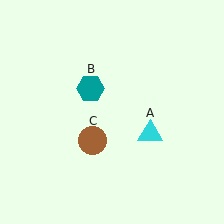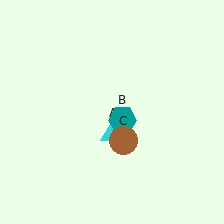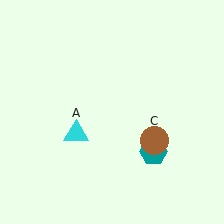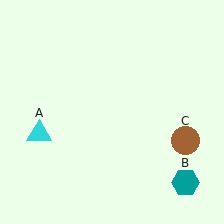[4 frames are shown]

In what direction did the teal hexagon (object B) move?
The teal hexagon (object B) moved down and to the right.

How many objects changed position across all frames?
3 objects changed position: cyan triangle (object A), teal hexagon (object B), brown circle (object C).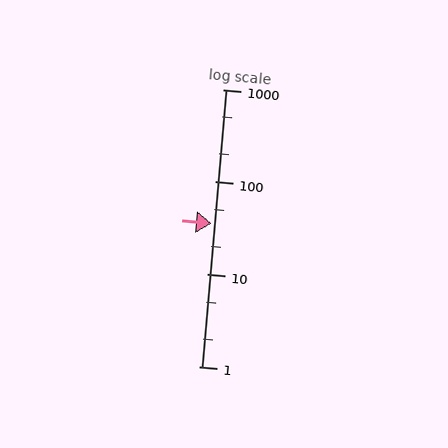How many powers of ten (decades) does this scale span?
The scale spans 3 decades, from 1 to 1000.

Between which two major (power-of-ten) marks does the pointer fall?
The pointer is between 10 and 100.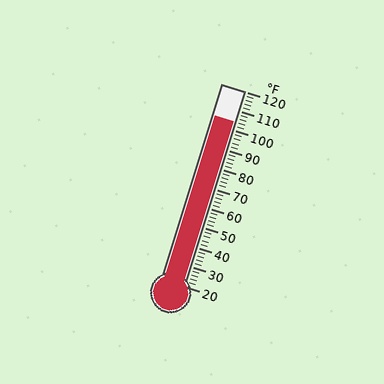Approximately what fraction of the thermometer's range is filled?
The thermometer is filled to approximately 85% of its range.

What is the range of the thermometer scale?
The thermometer scale ranges from 20°F to 120°F.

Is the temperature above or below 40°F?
The temperature is above 40°F.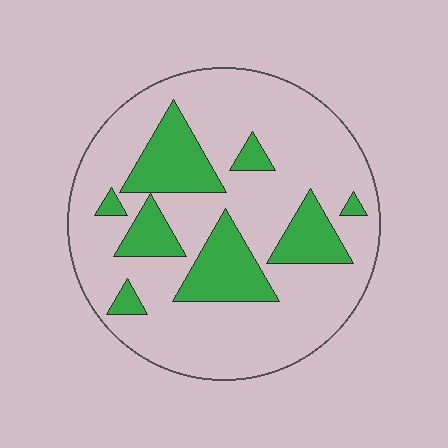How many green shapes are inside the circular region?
8.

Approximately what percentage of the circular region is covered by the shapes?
Approximately 25%.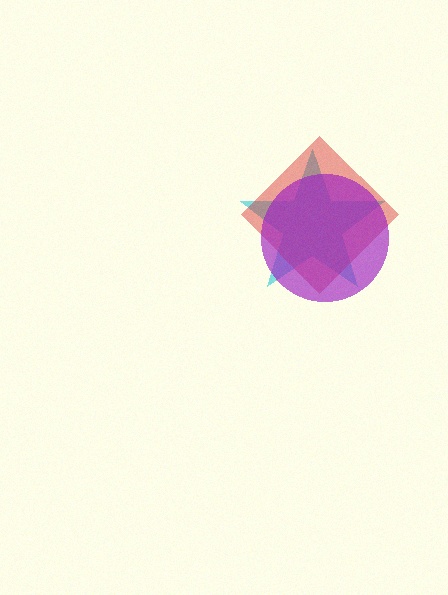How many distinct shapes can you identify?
There are 3 distinct shapes: a cyan star, a red diamond, a purple circle.